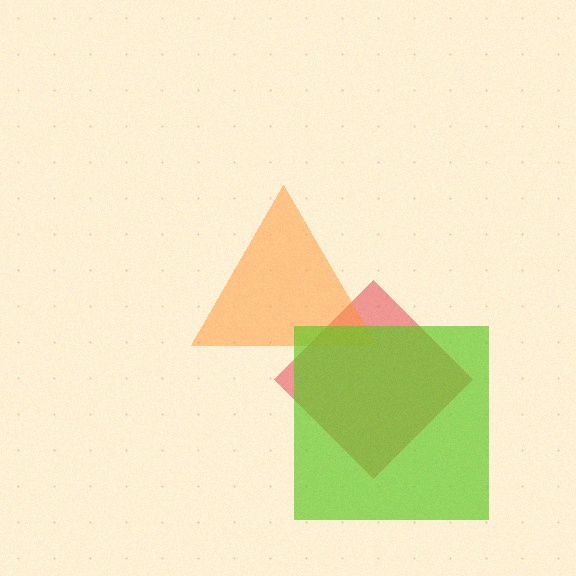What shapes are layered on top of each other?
The layered shapes are: a red diamond, an orange triangle, a lime square.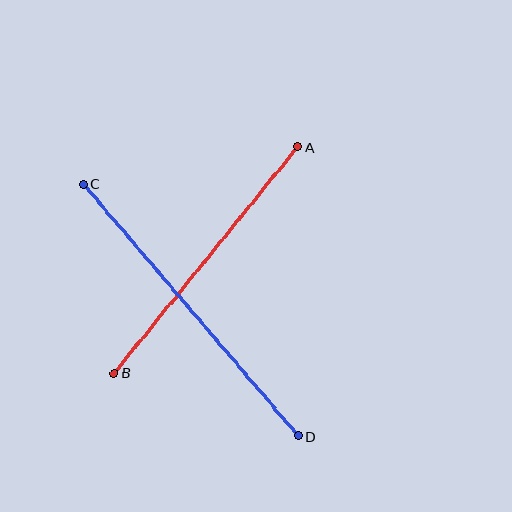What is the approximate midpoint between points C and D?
The midpoint is at approximately (191, 310) pixels.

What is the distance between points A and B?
The distance is approximately 292 pixels.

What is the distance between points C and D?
The distance is approximately 331 pixels.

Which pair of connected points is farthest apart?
Points C and D are farthest apart.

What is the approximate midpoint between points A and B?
The midpoint is at approximately (206, 260) pixels.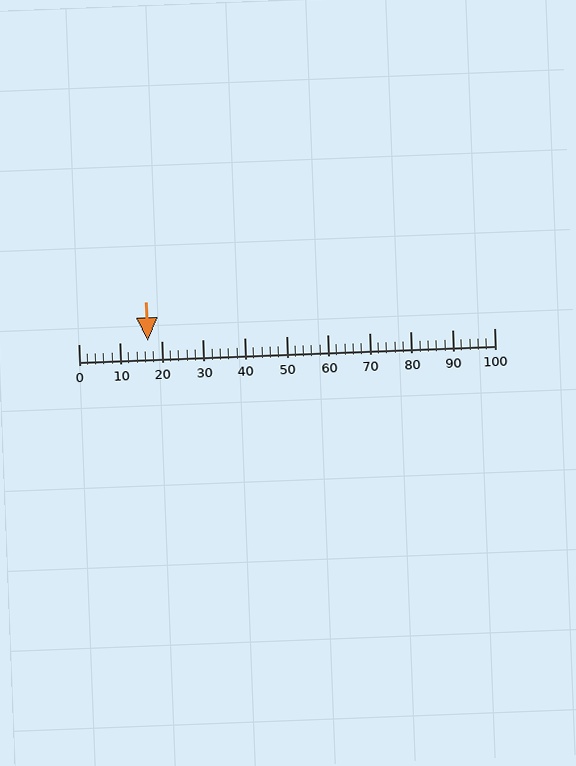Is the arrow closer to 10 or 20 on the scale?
The arrow is closer to 20.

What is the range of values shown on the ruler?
The ruler shows values from 0 to 100.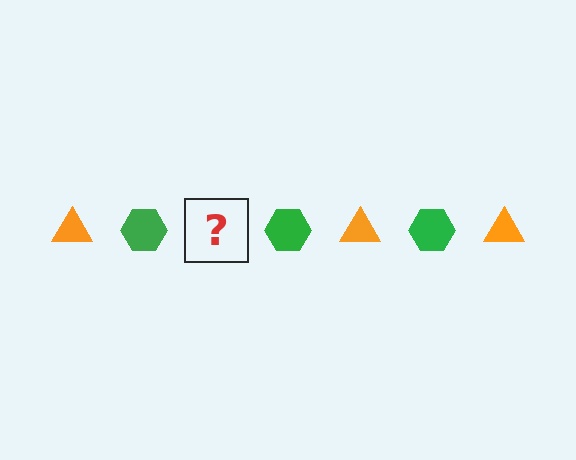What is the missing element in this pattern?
The missing element is an orange triangle.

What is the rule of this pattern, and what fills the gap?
The rule is that the pattern alternates between orange triangle and green hexagon. The gap should be filled with an orange triangle.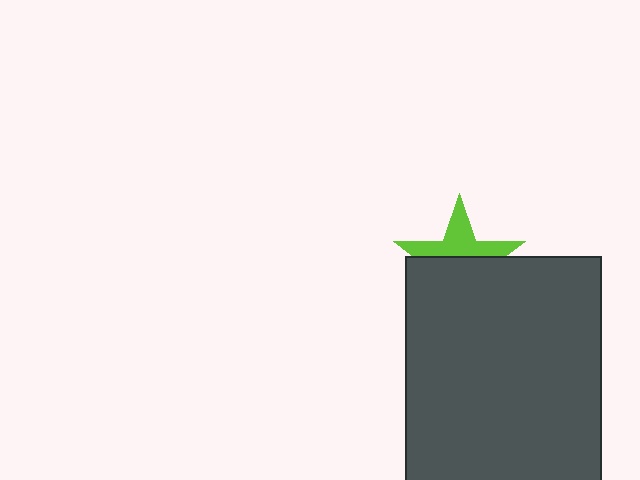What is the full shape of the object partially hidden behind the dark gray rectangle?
The partially hidden object is a lime star.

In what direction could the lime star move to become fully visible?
The lime star could move up. That would shift it out from behind the dark gray rectangle entirely.